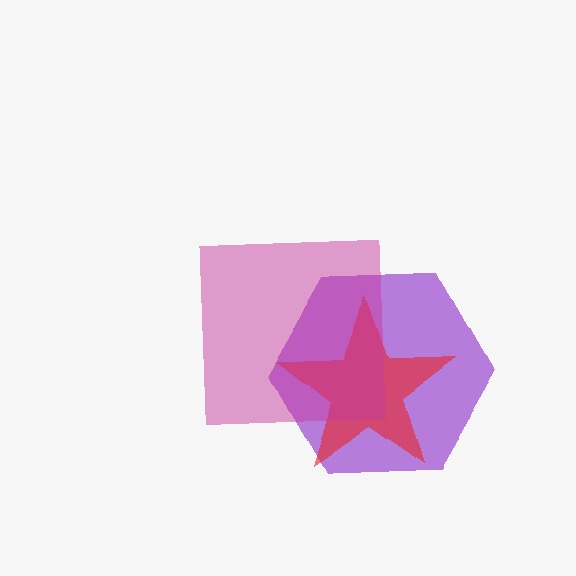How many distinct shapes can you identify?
There are 3 distinct shapes: a purple hexagon, a red star, a magenta square.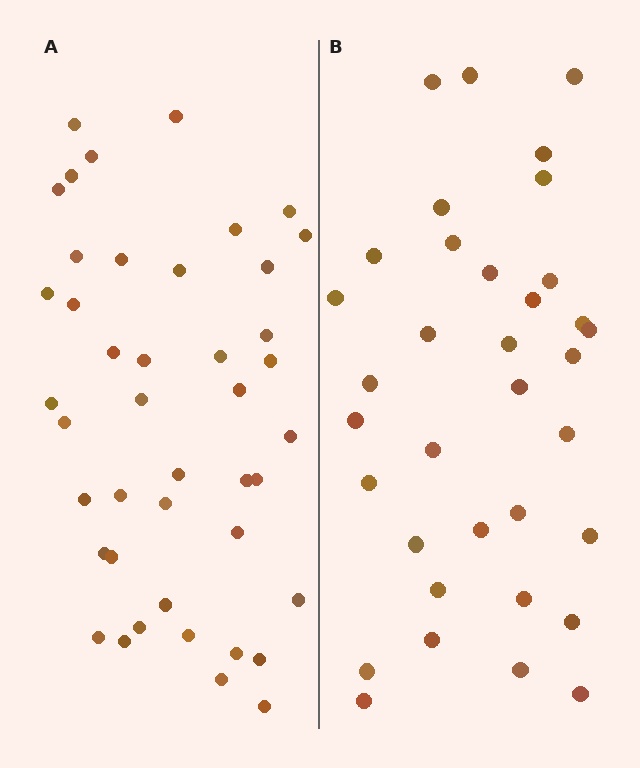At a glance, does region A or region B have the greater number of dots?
Region A (the left region) has more dots.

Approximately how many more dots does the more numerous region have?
Region A has roughly 8 or so more dots than region B.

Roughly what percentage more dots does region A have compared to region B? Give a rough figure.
About 25% more.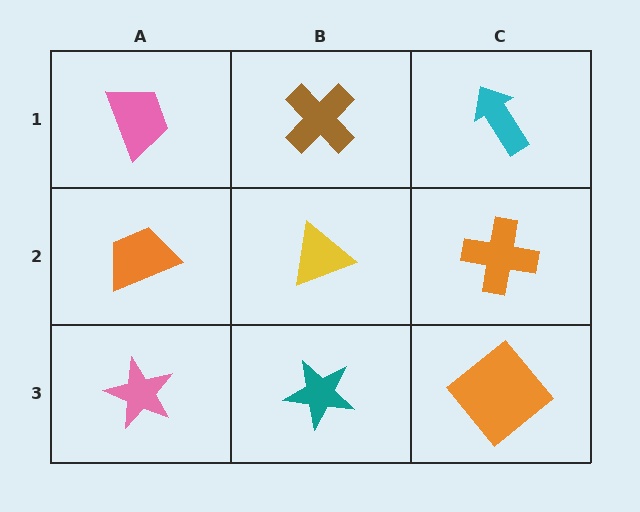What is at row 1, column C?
A cyan arrow.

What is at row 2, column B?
A yellow triangle.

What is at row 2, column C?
An orange cross.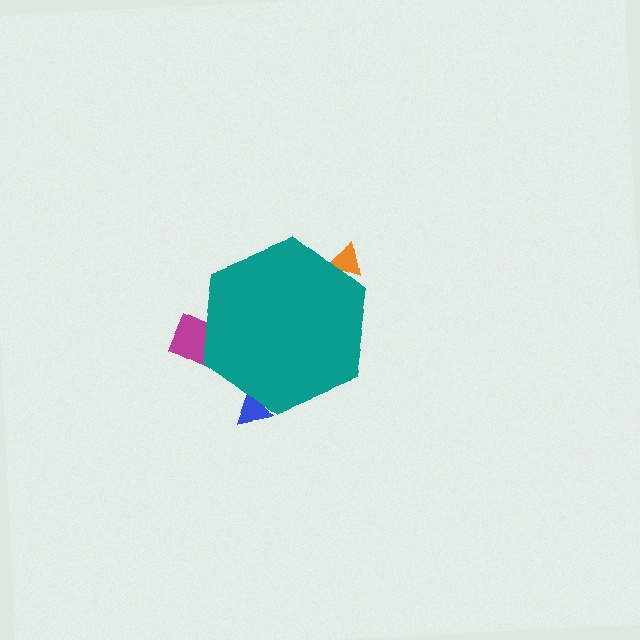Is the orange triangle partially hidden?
Yes, the orange triangle is partially hidden behind the teal hexagon.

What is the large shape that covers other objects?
A teal hexagon.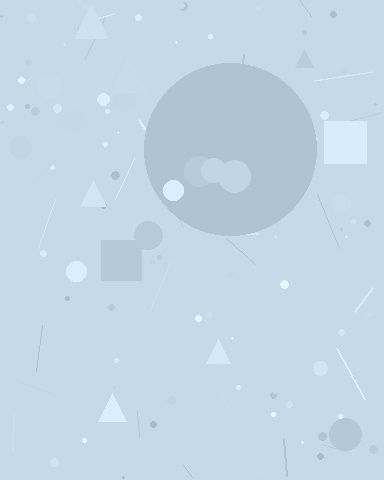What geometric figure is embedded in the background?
A circle is embedded in the background.